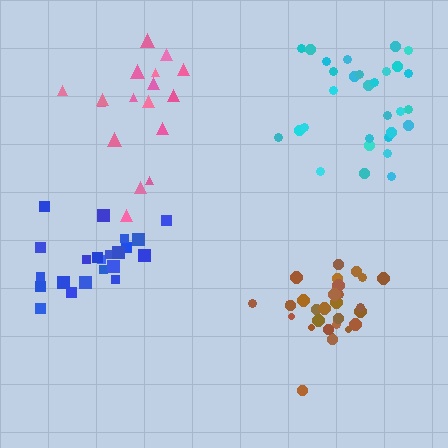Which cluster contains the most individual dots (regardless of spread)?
Cyan (30).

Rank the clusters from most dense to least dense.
brown, cyan, blue, pink.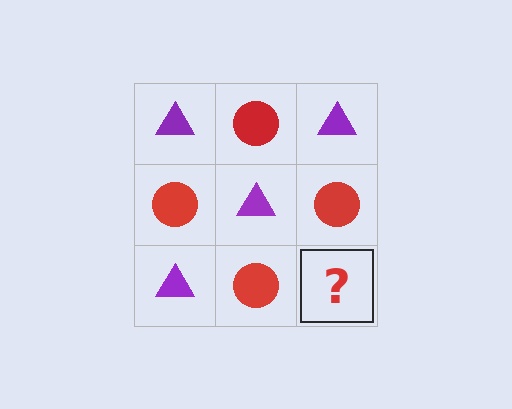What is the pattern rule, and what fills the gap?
The rule is that it alternates purple triangle and red circle in a checkerboard pattern. The gap should be filled with a purple triangle.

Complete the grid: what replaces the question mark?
The question mark should be replaced with a purple triangle.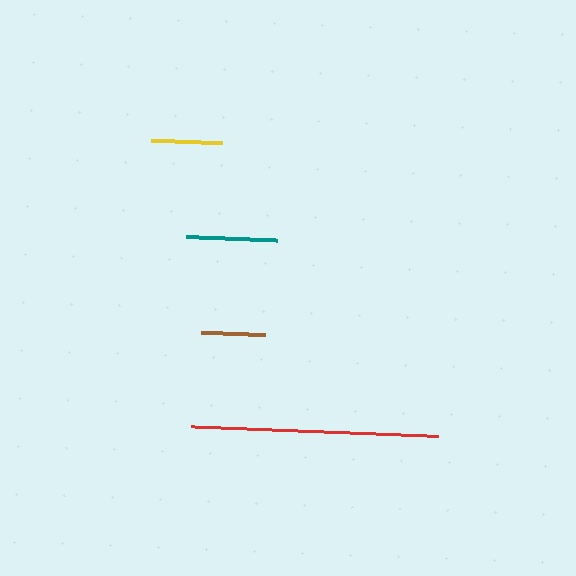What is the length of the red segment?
The red segment is approximately 249 pixels long.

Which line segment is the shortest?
The brown line is the shortest at approximately 63 pixels.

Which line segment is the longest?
The red line is the longest at approximately 249 pixels.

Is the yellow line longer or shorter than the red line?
The red line is longer than the yellow line.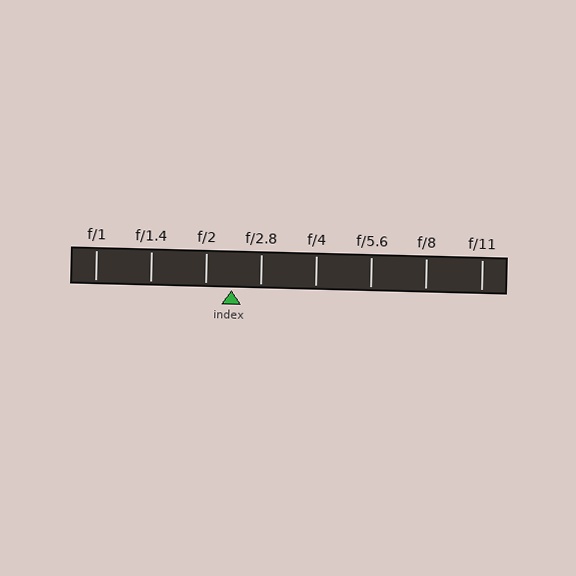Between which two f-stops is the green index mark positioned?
The index mark is between f/2 and f/2.8.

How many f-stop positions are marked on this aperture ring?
There are 8 f-stop positions marked.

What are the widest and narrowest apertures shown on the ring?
The widest aperture shown is f/1 and the narrowest is f/11.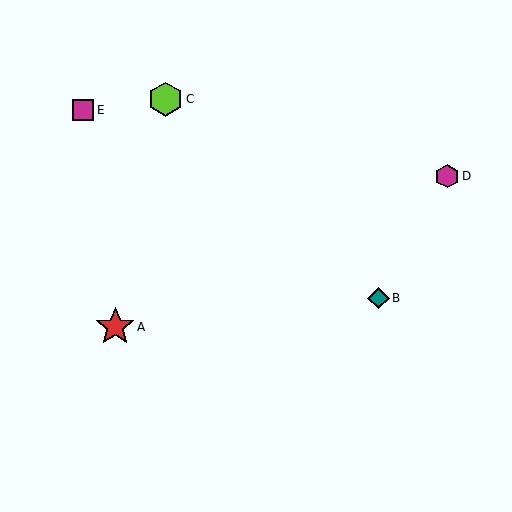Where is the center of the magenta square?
The center of the magenta square is at (83, 110).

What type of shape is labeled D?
Shape D is a magenta hexagon.